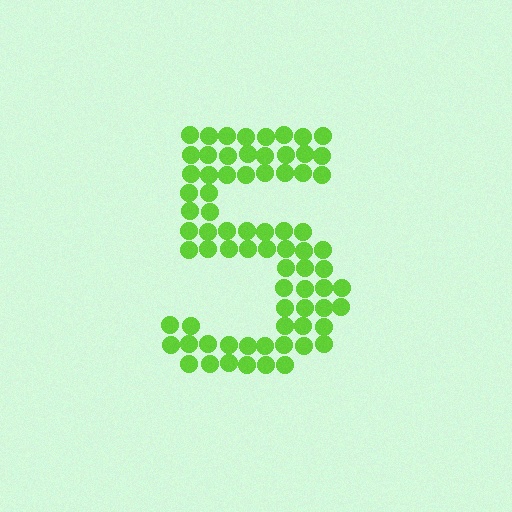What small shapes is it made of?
It is made of small circles.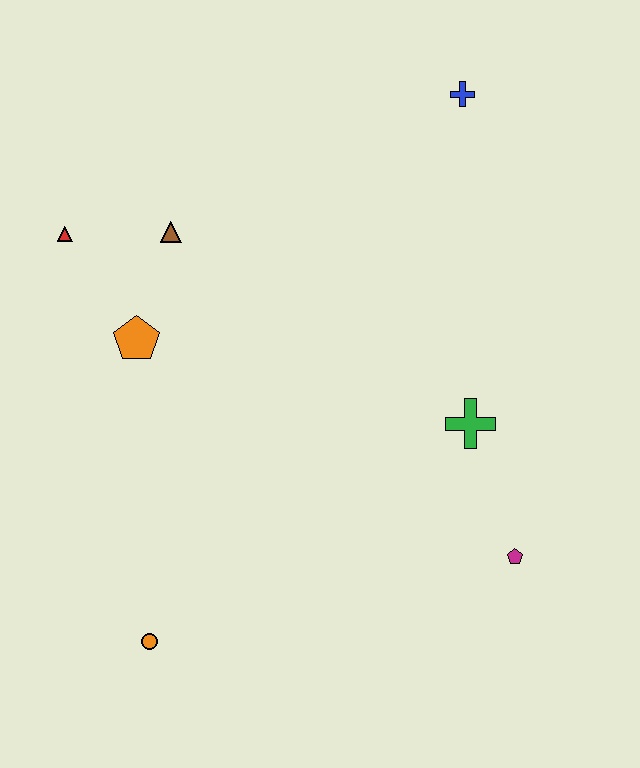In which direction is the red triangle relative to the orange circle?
The red triangle is above the orange circle.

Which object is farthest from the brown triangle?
The magenta pentagon is farthest from the brown triangle.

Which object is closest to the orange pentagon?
The brown triangle is closest to the orange pentagon.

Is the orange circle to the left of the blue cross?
Yes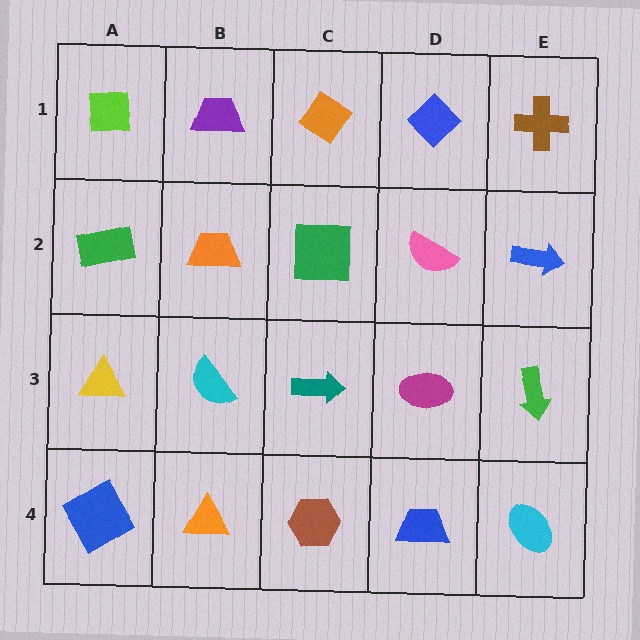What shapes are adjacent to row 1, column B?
An orange trapezoid (row 2, column B), a lime square (row 1, column A), an orange diamond (row 1, column C).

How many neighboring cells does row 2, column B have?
4.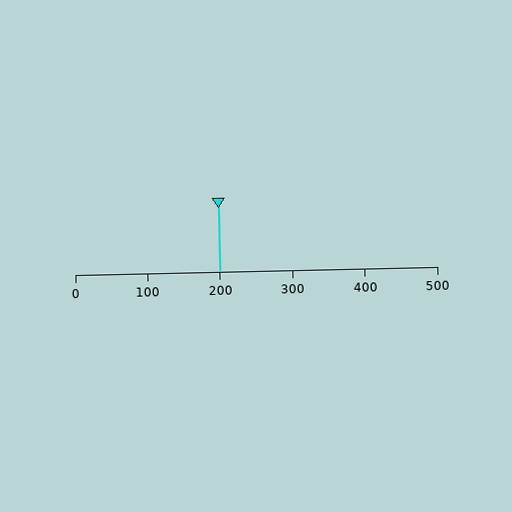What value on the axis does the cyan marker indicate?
The marker indicates approximately 200.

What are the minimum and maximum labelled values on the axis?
The axis runs from 0 to 500.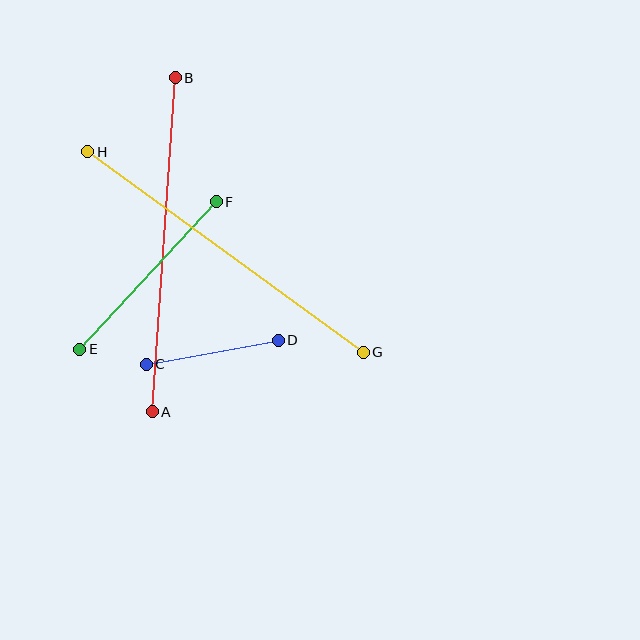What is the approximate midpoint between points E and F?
The midpoint is at approximately (148, 276) pixels.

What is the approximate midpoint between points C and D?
The midpoint is at approximately (212, 352) pixels.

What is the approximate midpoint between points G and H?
The midpoint is at approximately (225, 252) pixels.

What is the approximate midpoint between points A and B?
The midpoint is at approximately (164, 245) pixels.